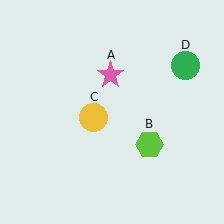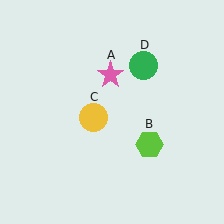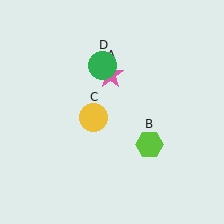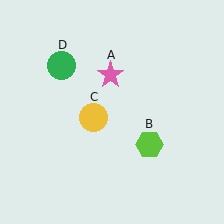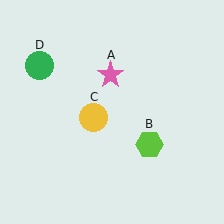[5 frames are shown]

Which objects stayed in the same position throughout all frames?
Pink star (object A) and lime hexagon (object B) and yellow circle (object C) remained stationary.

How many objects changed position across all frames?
1 object changed position: green circle (object D).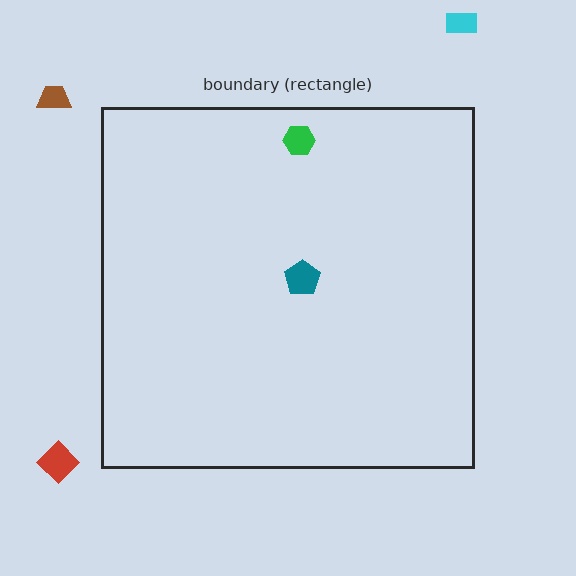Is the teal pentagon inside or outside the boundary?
Inside.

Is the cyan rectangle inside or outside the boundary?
Outside.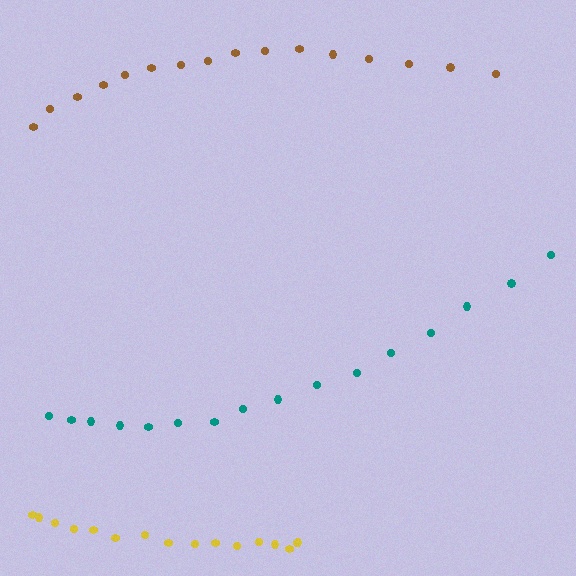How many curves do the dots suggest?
There are 3 distinct paths.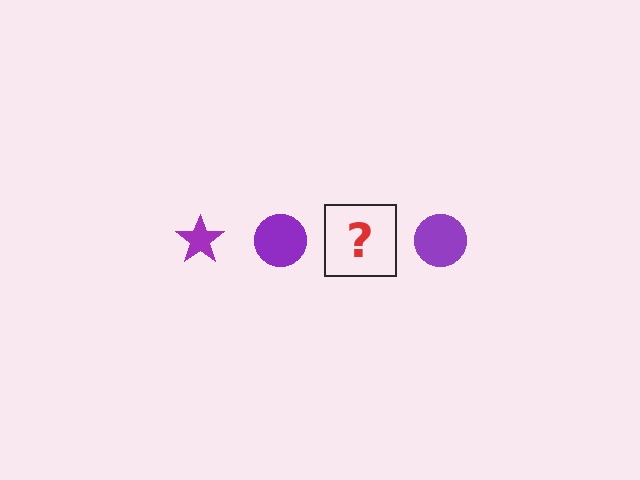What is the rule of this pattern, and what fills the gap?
The rule is that the pattern cycles through star, circle shapes in purple. The gap should be filled with a purple star.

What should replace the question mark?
The question mark should be replaced with a purple star.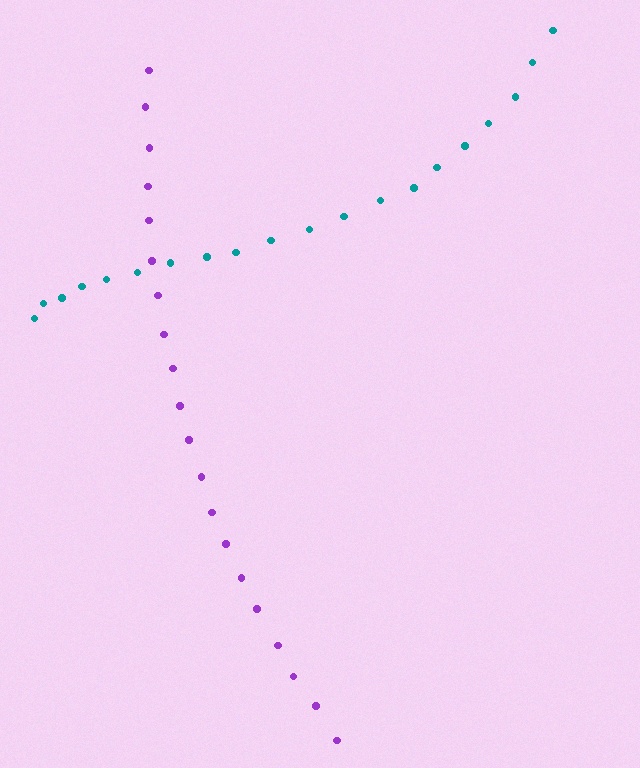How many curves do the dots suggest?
There are 2 distinct paths.